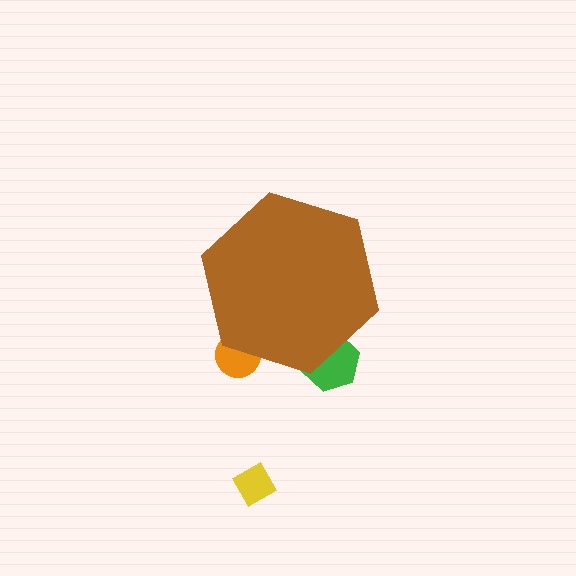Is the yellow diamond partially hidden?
No, the yellow diamond is fully visible.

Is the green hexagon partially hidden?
Yes, the green hexagon is partially hidden behind the brown hexagon.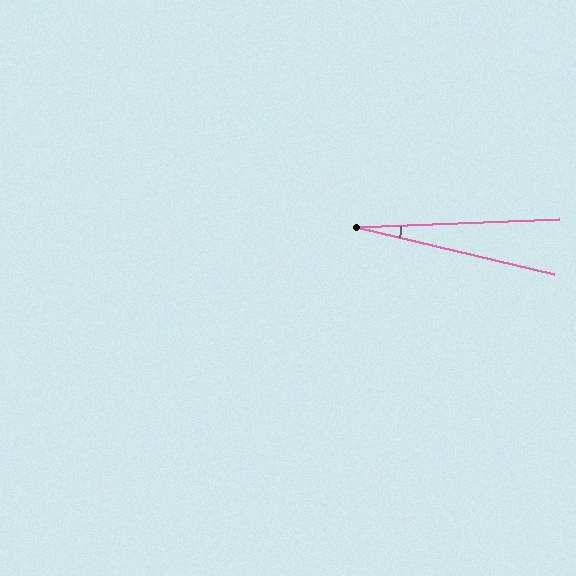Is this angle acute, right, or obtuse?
It is acute.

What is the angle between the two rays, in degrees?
Approximately 15 degrees.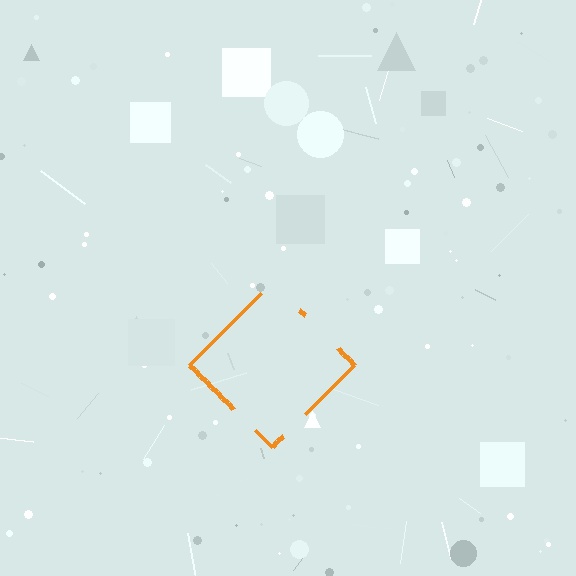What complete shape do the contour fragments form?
The contour fragments form a diamond.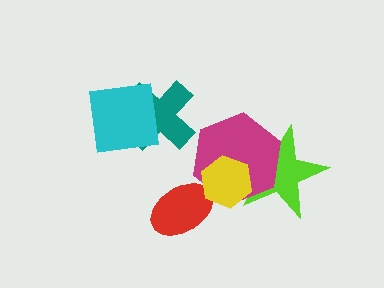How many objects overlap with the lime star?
2 objects overlap with the lime star.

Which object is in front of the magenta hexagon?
The yellow hexagon is in front of the magenta hexagon.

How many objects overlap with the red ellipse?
1 object overlaps with the red ellipse.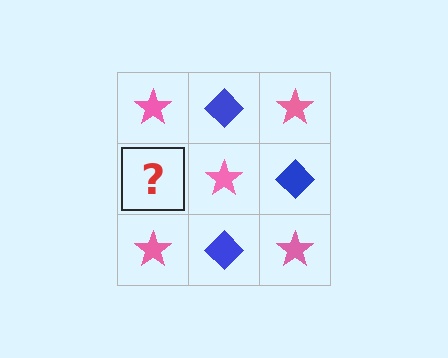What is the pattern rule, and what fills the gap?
The rule is that it alternates pink star and blue diamond in a checkerboard pattern. The gap should be filled with a blue diamond.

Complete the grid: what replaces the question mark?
The question mark should be replaced with a blue diamond.